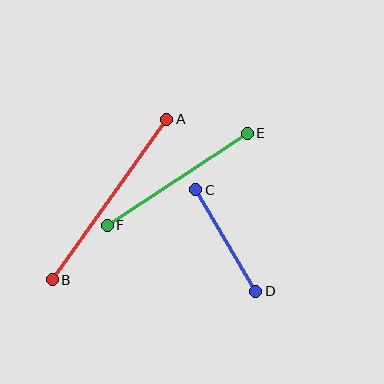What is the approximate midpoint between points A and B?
The midpoint is at approximately (110, 200) pixels.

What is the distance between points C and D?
The distance is approximately 118 pixels.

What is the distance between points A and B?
The distance is approximately 197 pixels.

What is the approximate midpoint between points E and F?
The midpoint is at approximately (177, 179) pixels.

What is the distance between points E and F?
The distance is approximately 168 pixels.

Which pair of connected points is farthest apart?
Points A and B are farthest apart.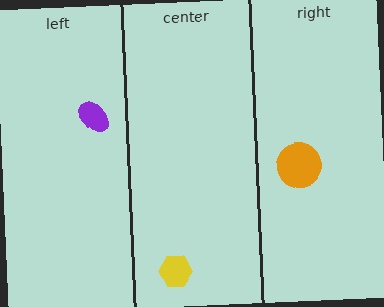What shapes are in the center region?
The yellow hexagon.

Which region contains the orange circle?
The right region.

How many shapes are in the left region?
1.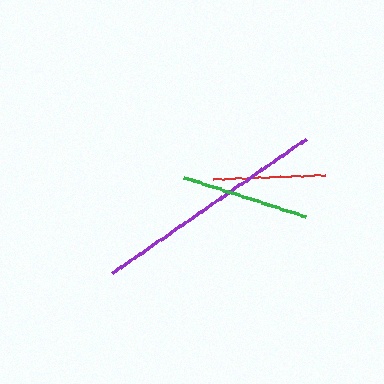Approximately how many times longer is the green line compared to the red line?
The green line is approximately 1.1 times the length of the red line.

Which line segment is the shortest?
The red line is the shortest at approximately 113 pixels.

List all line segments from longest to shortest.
From longest to shortest: purple, green, red.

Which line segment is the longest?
The purple line is the longest at approximately 236 pixels.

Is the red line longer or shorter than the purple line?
The purple line is longer than the red line.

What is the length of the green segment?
The green segment is approximately 128 pixels long.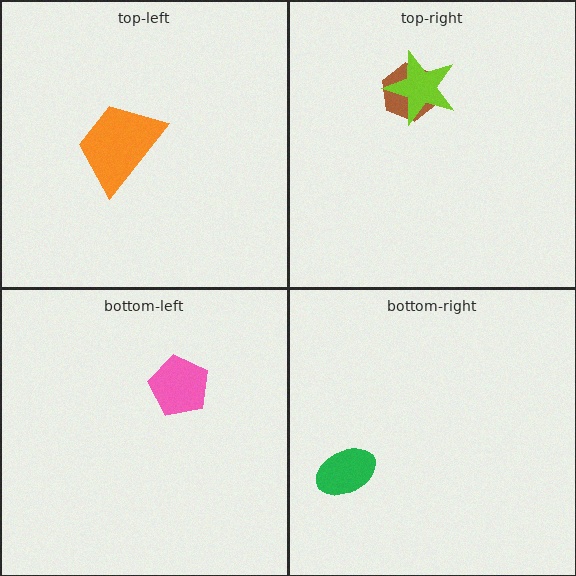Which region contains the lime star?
The top-right region.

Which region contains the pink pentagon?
The bottom-left region.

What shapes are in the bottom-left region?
The pink pentagon.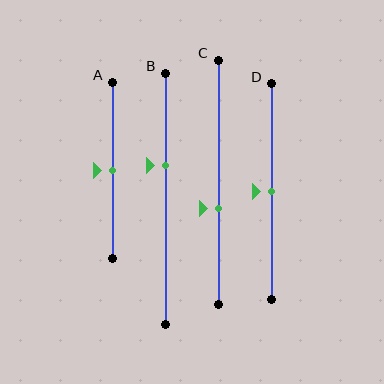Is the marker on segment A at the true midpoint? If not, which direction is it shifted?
Yes, the marker on segment A is at the true midpoint.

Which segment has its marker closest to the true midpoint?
Segment A has its marker closest to the true midpoint.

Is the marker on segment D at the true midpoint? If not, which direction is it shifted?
Yes, the marker on segment D is at the true midpoint.